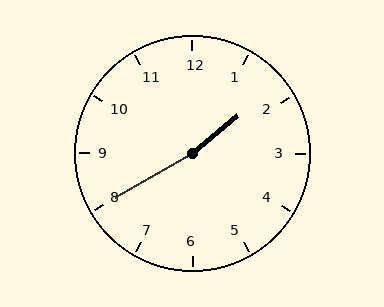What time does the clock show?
1:40.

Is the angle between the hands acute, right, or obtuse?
It is obtuse.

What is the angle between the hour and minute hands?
Approximately 170 degrees.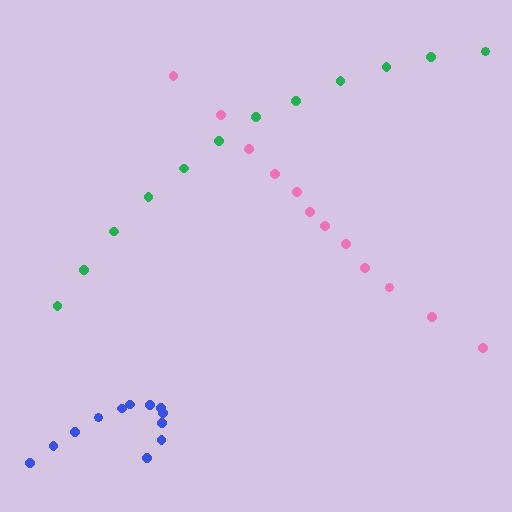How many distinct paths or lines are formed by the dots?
There are 3 distinct paths.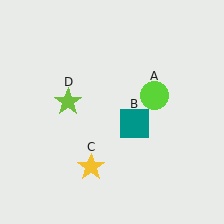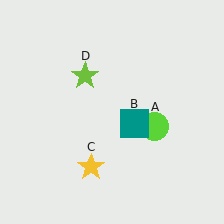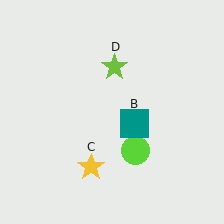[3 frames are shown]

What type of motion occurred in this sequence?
The lime circle (object A), lime star (object D) rotated clockwise around the center of the scene.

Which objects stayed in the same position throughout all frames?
Teal square (object B) and yellow star (object C) remained stationary.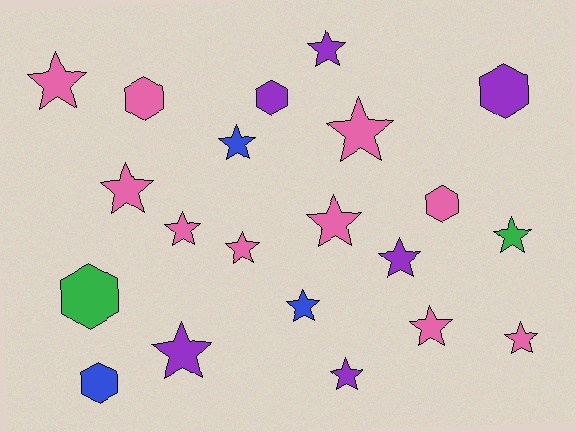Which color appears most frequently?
Pink, with 10 objects.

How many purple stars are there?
There are 4 purple stars.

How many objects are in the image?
There are 21 objects.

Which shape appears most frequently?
Star, with 15 objects.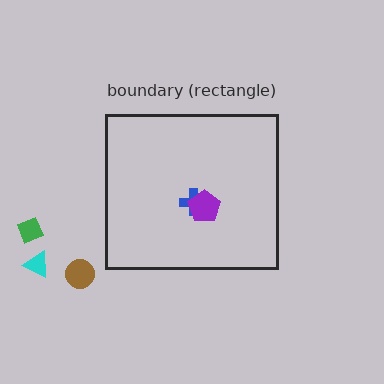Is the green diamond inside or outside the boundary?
Outside.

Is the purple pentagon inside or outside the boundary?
Inside.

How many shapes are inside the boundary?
2 inside, 3 outside.